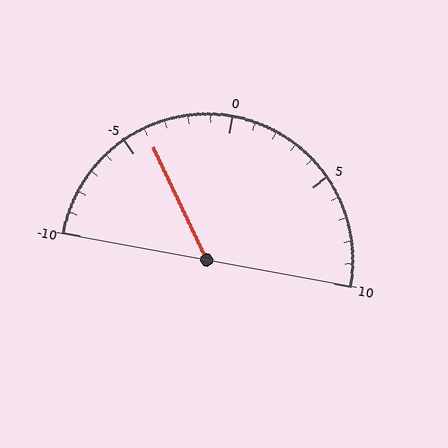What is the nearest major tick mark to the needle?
The nearest major tick mark is -5.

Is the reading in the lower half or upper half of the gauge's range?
The reading is in the lower half of the range (-10 to 10).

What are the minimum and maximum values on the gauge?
The gauge ranges from -10 to 10.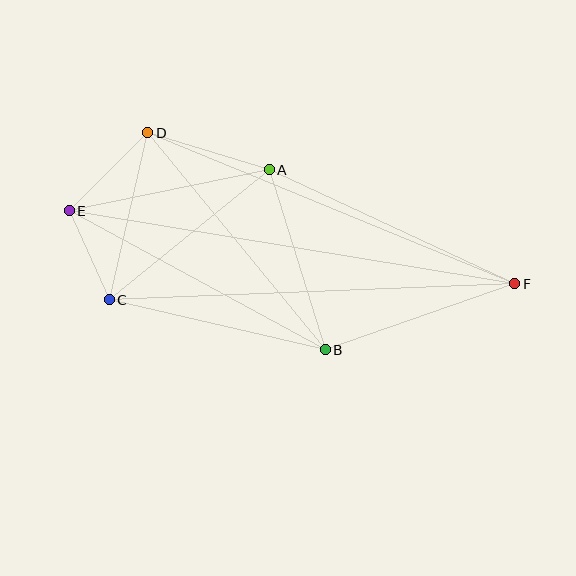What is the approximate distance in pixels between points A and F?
The distance between A and F is approximately 270 pixels.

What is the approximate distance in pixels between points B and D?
The distance between B and D is approximately 280 pixels.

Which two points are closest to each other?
Points C and E are closest to each other.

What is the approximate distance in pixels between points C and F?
The distance between C and F is approximately 406 pixels.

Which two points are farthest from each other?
Points E and F are farthest from each other.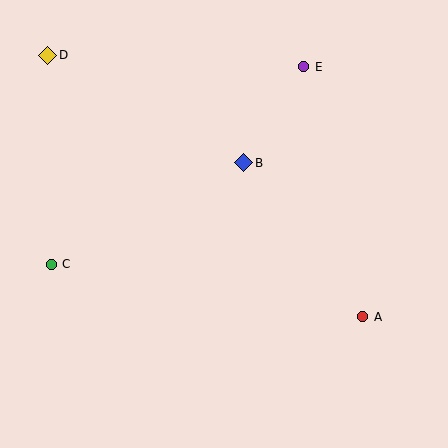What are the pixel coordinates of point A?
Point A is at (363, 317).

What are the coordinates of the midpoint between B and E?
The midpoint between B and E is at (274, 115).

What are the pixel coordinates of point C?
Point C is at (51, 264).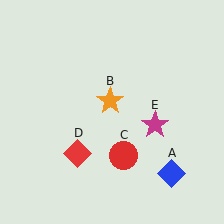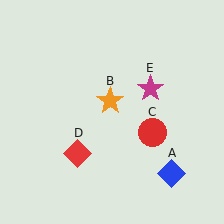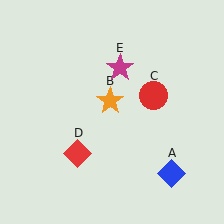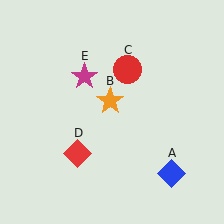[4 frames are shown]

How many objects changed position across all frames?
2 objects changed position: red circle (object C), magenta star (object E).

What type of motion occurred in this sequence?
The red circle (object C), magenta star (object E) rotated counterclockwise around the center of the scene.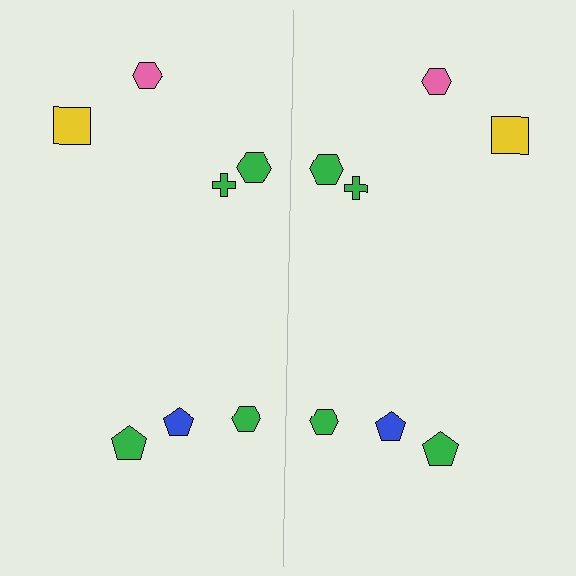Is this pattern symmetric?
Yes, this pattern has bilateral (reflection) symmetry.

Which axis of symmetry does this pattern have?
The pattern has a vertical axis of symmetry running through the center of the image.